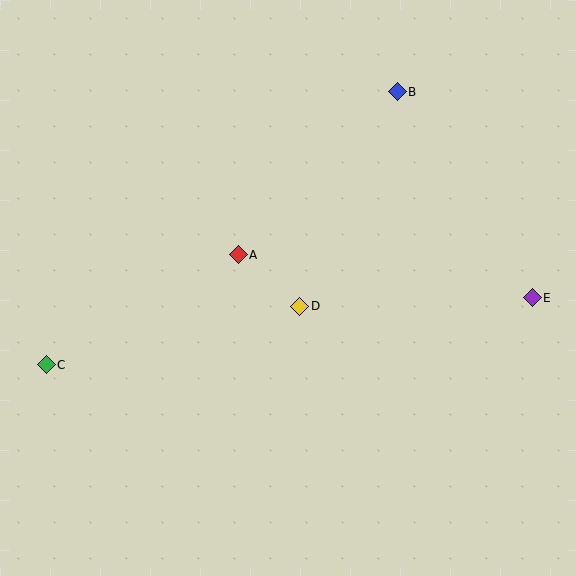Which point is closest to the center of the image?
Point D at (300, 306) is closest to the center.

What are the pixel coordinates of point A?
Point A is at (238, 255).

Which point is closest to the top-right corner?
Point B is closest to the top-right corner.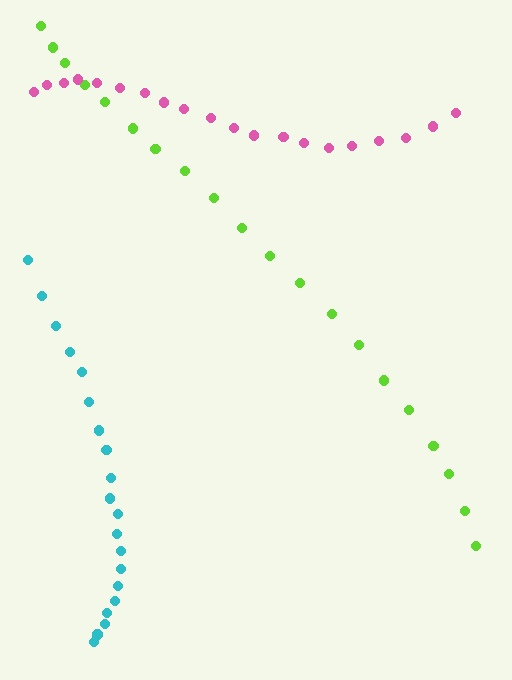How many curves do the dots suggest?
There are 3 distinct paths.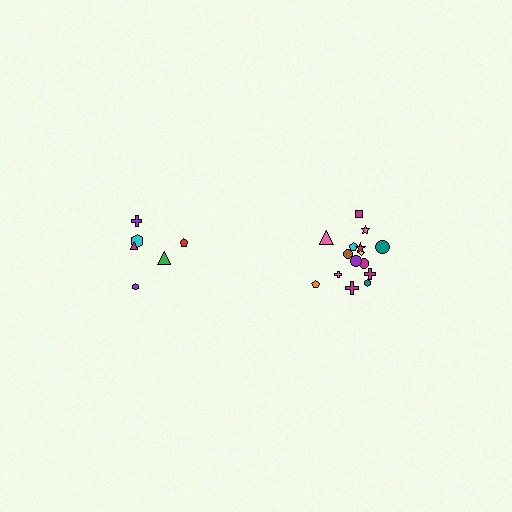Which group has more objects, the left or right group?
The right group.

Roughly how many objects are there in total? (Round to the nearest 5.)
Roughly 20 objects in total.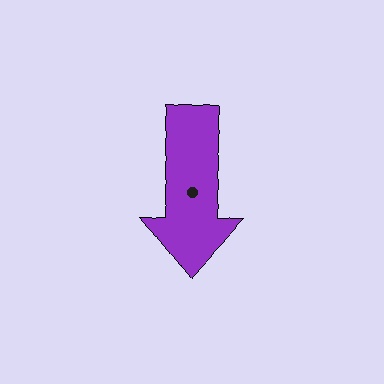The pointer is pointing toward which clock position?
Roughly 6 o'clock.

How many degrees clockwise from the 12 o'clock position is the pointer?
Approximately 183 degrees.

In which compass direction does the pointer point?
South.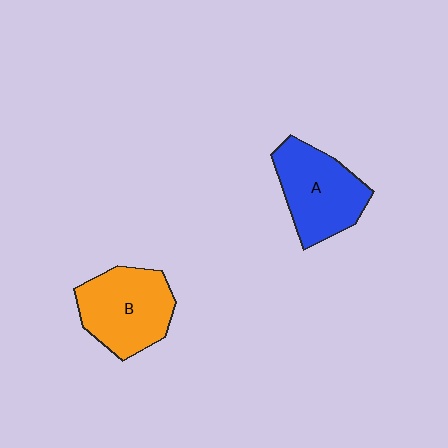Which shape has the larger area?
Shape B (orange).